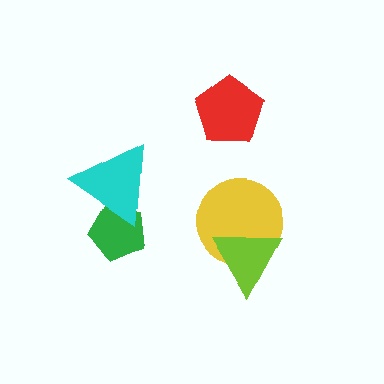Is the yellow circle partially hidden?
Yes, it is partially covered by another shape.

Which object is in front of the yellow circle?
The lime triangle is in front of the yellow circle.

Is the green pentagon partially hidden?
Yes, it is partially covered by another shape.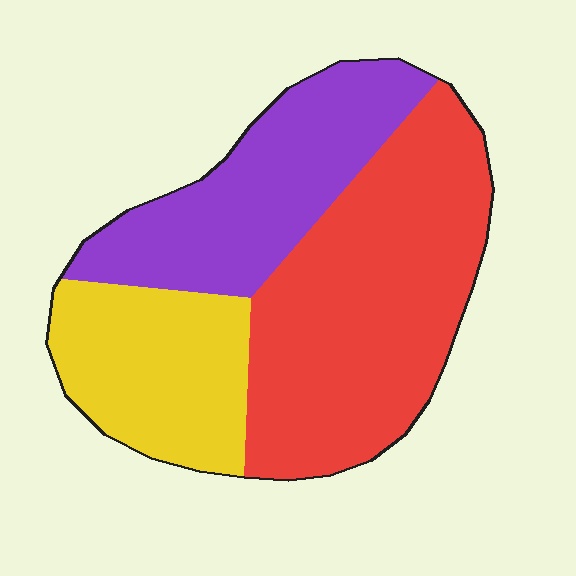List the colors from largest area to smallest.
From largest to smallest: red, purple, yellow.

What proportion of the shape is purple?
Purple covers roughly 30% of the shape.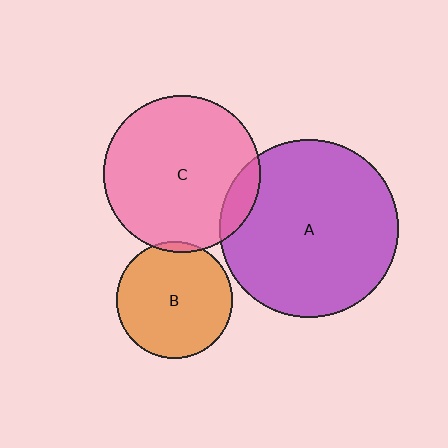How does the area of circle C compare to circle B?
Approximately 1.8 times.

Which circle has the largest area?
Circle A (purple).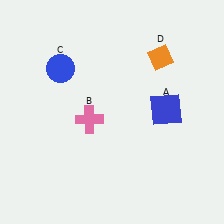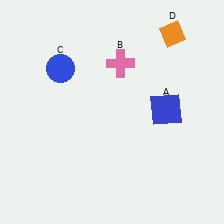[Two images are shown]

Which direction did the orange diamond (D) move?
The orange diamond (D) moved up.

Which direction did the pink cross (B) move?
The pink cross (B) moved up.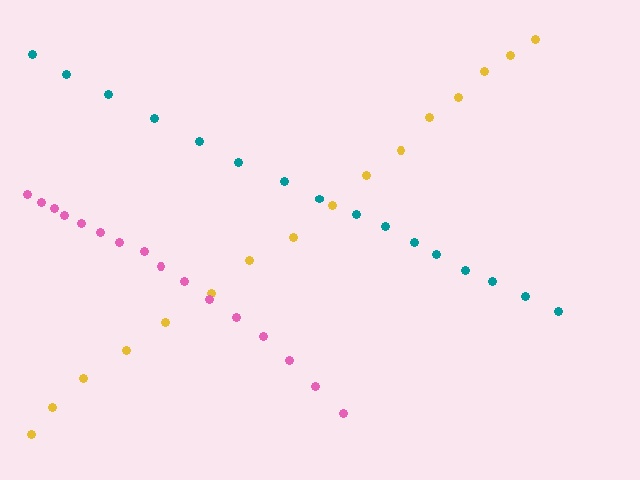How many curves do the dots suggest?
There are 3 distinct paths.